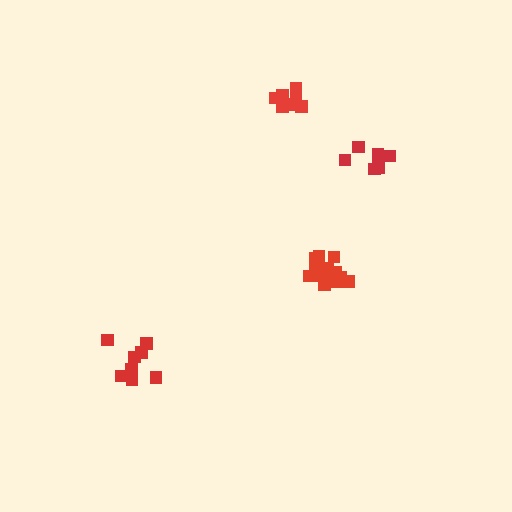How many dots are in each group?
Group 1: 13 dots, Group 2: 7 dots, Group 3: 7 dots, Group 4: 9 dots (36 total).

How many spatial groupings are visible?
There are 4 spatial groupings.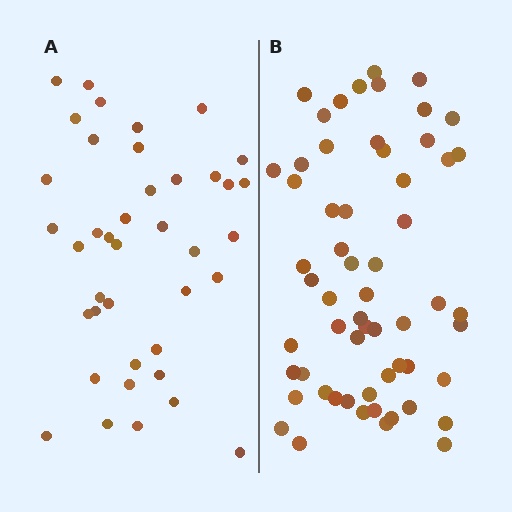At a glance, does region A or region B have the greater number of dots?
Region B (the right region) has more dots.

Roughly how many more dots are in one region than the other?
Region B has approximately 20 more dots than region A.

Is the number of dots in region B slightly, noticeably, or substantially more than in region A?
Region B has substantially more. The ratio is roughly 1.5 to 1.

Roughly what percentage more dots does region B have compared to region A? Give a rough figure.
About 50% more.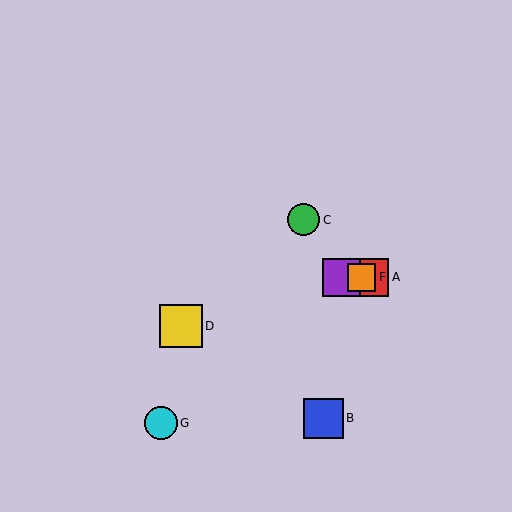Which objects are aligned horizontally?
Objects A, E, F are aligned horizontally.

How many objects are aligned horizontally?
3 objects (A, E, F) are aligned horizontally.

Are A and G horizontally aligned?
No, A is at y≈277 and G is at y≈423.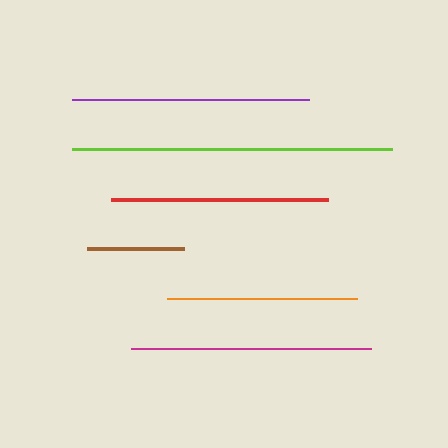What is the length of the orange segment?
The orange segment is approximately 190 pixels long.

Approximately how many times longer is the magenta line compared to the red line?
The magenta line is approximately 1.1 times the length of the red line.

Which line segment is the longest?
The lime line is the longest at approximately 320 pixels.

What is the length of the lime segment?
The lime segment is approximately 320 pixels long.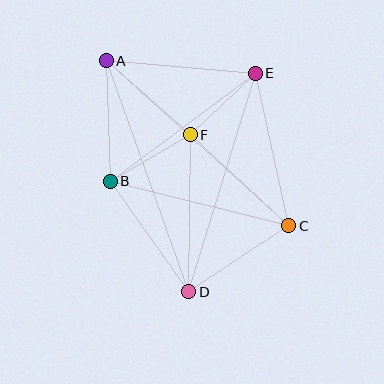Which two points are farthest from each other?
Points A and C are farthest from each other.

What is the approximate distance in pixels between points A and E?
The distance between A and E is approximately 150 pixels.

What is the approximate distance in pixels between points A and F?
The distance between A and F is approximately 112 pixels.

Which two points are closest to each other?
Points E and F are closest to each other.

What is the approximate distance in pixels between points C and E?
The distance between C and E is approximately 156 pixels.